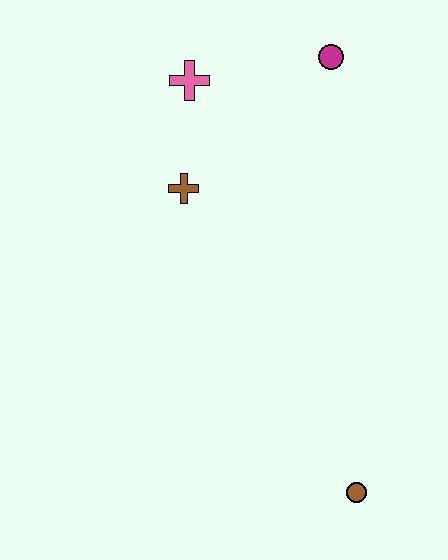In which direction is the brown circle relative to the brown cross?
The brown circle is below the brown cross.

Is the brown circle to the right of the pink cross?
Yes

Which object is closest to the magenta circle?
The pink cross is closest to the magenta circle.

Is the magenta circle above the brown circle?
Yes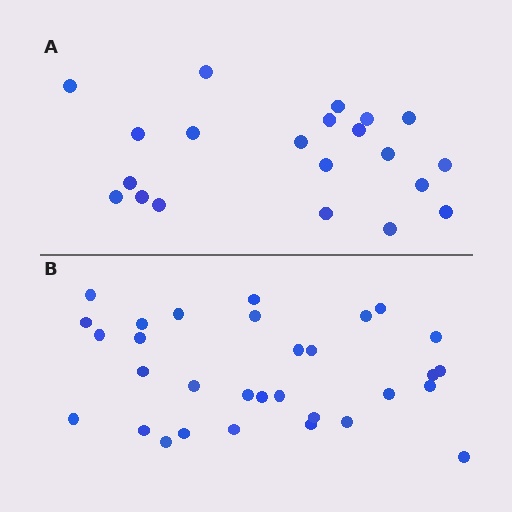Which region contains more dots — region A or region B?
Region B (the bottom region) has more dots.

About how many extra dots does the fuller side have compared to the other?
Region B has roughly 10 or so more dots than region A.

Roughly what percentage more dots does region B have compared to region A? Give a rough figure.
About 50% more.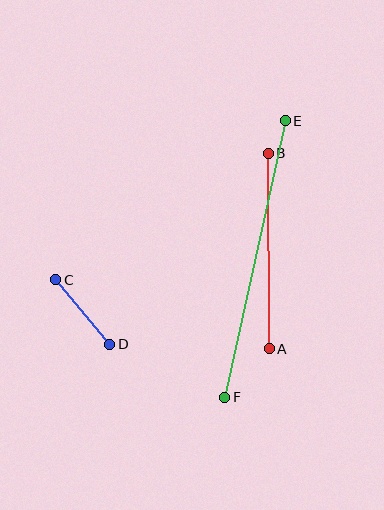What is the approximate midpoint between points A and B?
The midpoint is at approximately (269, 251) pixels.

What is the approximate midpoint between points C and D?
The midpoint is at approximately (83, 312) pixels.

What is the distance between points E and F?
The distance is approximately 283 pixels.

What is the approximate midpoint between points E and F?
The midpoint is at approximately (255, 259) pixels.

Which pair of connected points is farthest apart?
Points E and F are farthest apart.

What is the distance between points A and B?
The distance is approximately 195 pixels.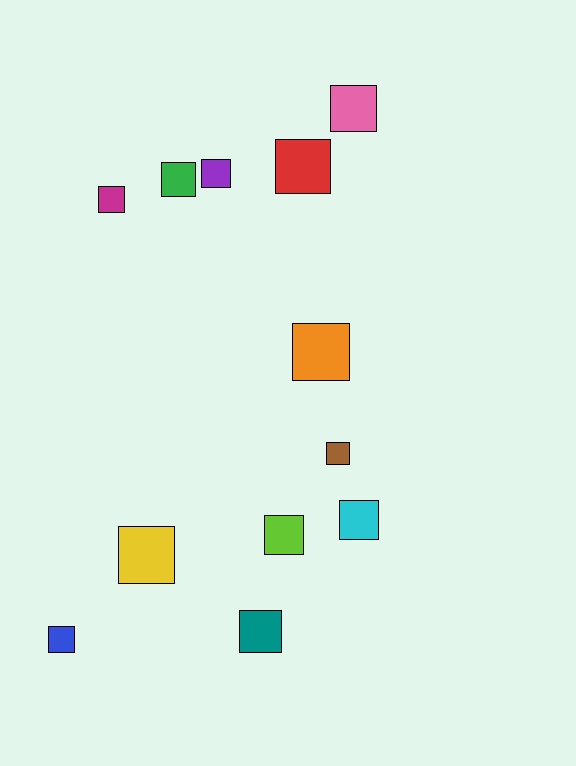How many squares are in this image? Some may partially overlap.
There are 12 squares.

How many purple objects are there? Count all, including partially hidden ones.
There is 1 purple object.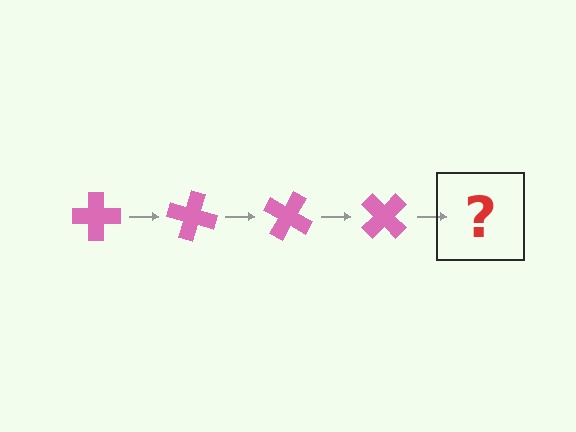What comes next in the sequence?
The next element should be a pink cross rotated 60 degrees.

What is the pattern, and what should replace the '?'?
The pattern is that the cross rotates 15 degrees each step. The '?' should be a pink cross rotated 60 degrees.